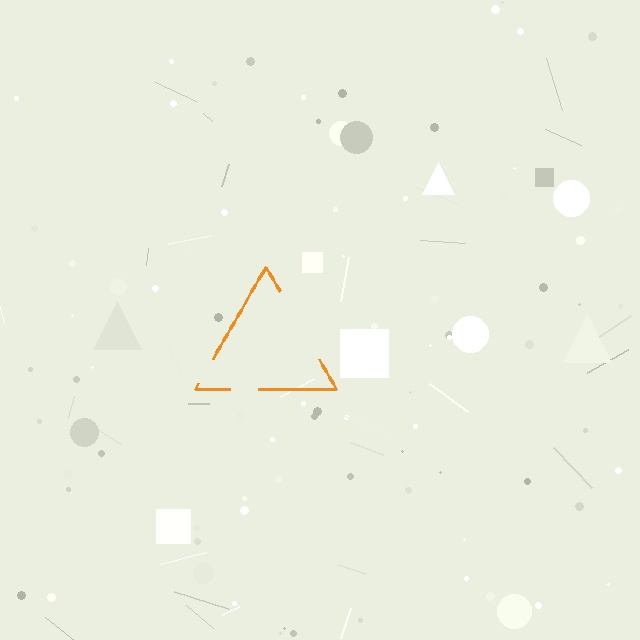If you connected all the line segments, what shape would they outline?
They would outline a triangle.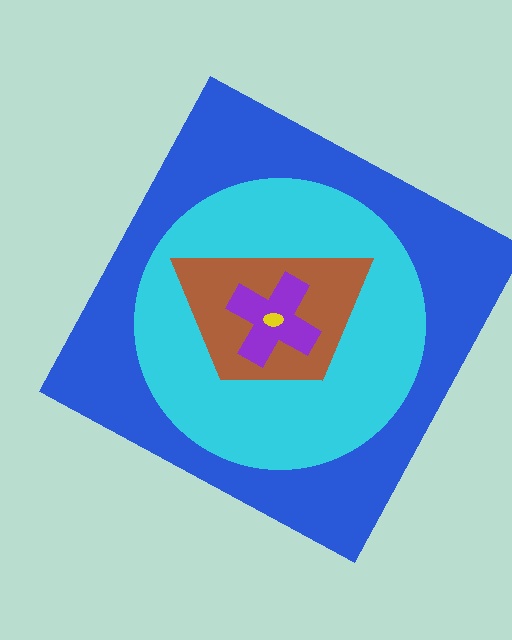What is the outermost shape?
The blue square.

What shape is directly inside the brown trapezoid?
The purple cross.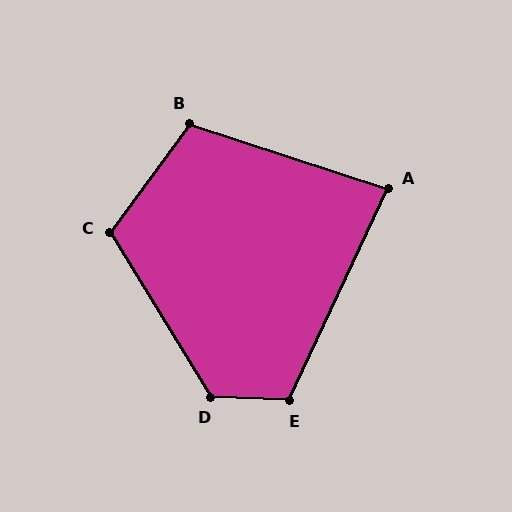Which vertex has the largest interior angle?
D, at approximately 124 degrees.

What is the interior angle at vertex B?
Approximately 108 degrees (obtuse).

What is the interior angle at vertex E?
Approximately 113 degrees (obtuse).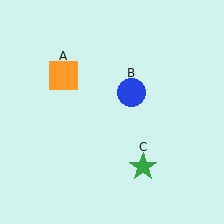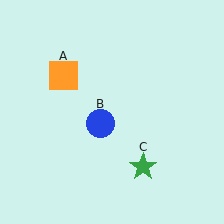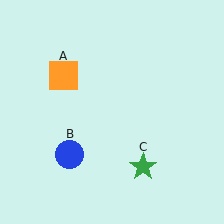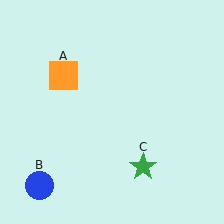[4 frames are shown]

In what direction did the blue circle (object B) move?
The blue circle (object B) moved down and to the left.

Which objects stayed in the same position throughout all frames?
Orange square (object A) and green star (object C) remained stationary.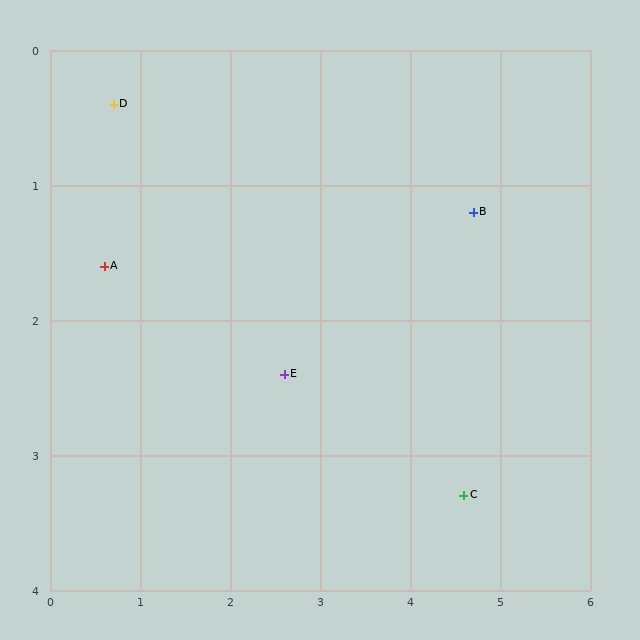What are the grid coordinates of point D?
Point D is at approximately (0.7, 0.4).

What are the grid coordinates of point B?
Point B is at approximately (4.7, 1.2).